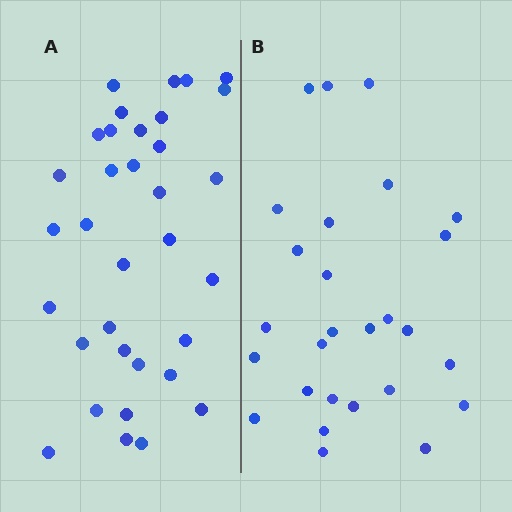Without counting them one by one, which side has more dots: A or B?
Region A (the left region) has more dots.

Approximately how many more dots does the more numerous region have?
Region A has roughly 8 or so more dots than region B.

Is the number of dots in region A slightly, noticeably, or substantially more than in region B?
Region A has noticeably more, but not dramatically so. The ratio is roughly 1.3 to 1.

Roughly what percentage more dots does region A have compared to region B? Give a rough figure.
About 25% more.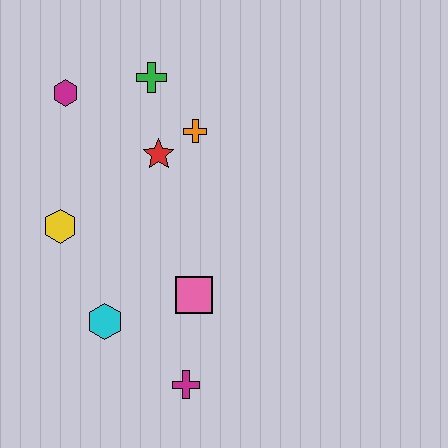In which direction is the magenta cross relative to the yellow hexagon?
The magenta cross is below the yellow hexagon.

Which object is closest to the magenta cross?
The pink square is closest to the magenta cross.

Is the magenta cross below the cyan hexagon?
Yes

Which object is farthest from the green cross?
The magenta cross is farthest from the green cross.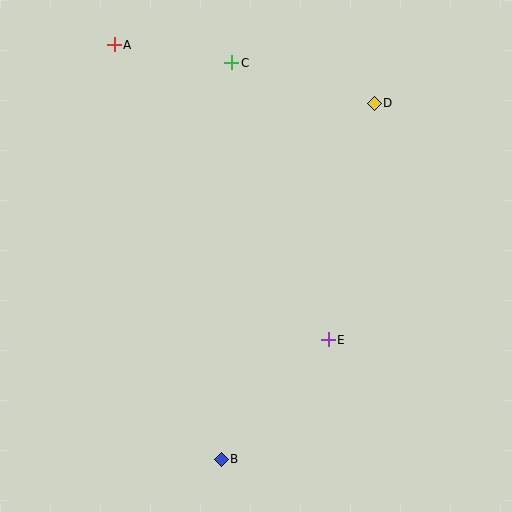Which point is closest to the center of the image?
Point E at (328, 340) is closest to the center.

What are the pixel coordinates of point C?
Point C is at (232, 63).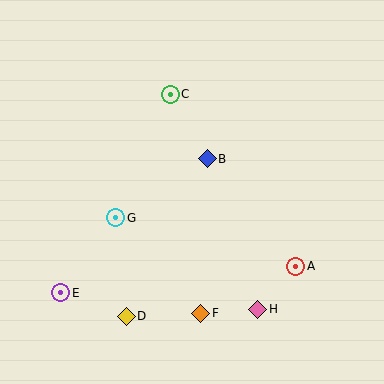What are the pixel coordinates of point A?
Point A is at (296, 266).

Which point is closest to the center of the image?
Point B at (207, 159) is closest to the center.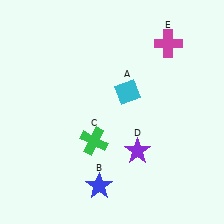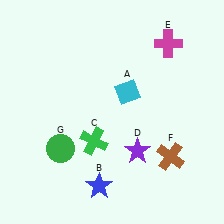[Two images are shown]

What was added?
A brown cross (F), a green circle (G) were added in Image 2.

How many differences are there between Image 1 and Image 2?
There are 2 differences between the two images.